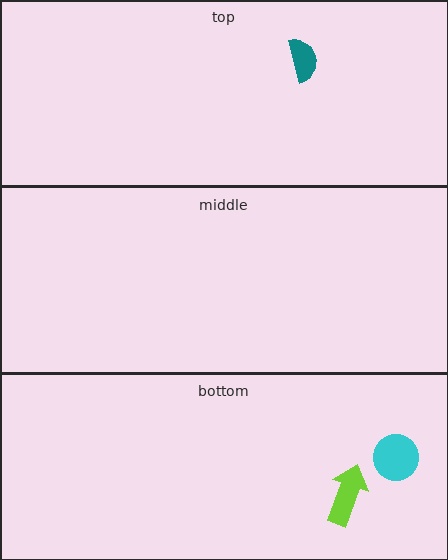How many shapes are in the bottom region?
2.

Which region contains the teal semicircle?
The top region.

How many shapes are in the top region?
1.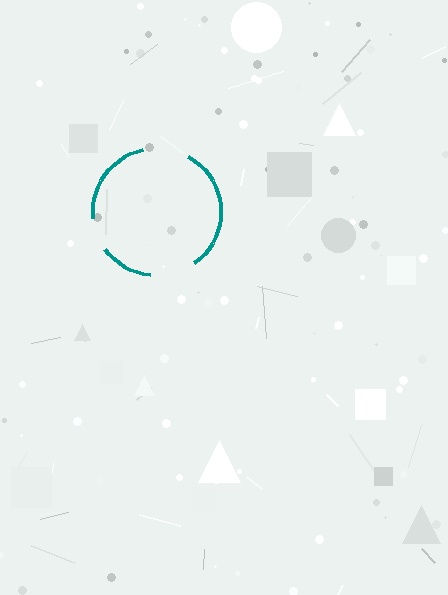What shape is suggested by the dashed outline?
The dashed outline suggests a circle.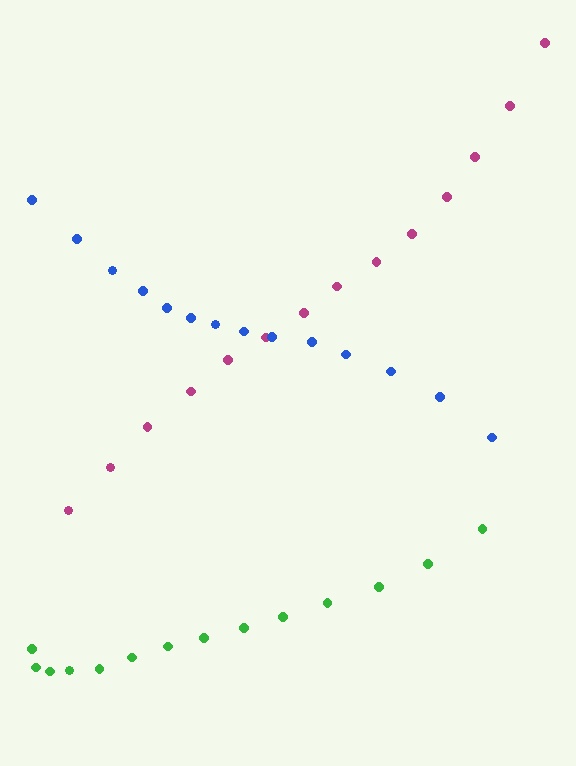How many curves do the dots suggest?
There are 3 distinct paths.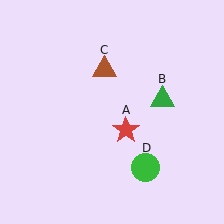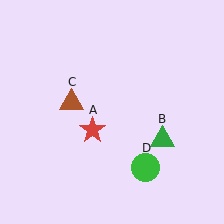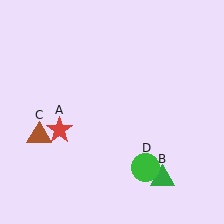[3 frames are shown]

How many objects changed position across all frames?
3 objects changed position: red star (object A), green triangle (object B), brown triangle (object C).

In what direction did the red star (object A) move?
The red star (object A) moved left.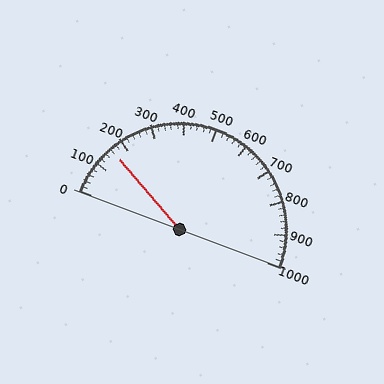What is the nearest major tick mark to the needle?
The nearest major tick mark is 200.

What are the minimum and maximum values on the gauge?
The gauge ranges from 0 to 1000.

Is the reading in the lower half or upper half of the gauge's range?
The reading is in the lower half of the range (0 to 1000).